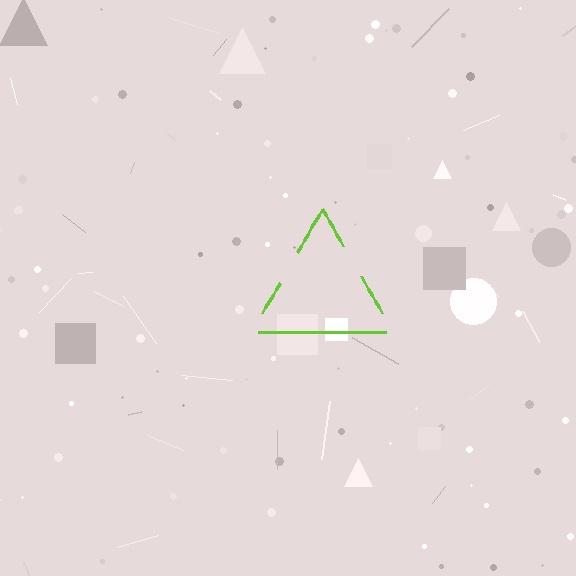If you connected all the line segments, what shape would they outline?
They would outline a triangle.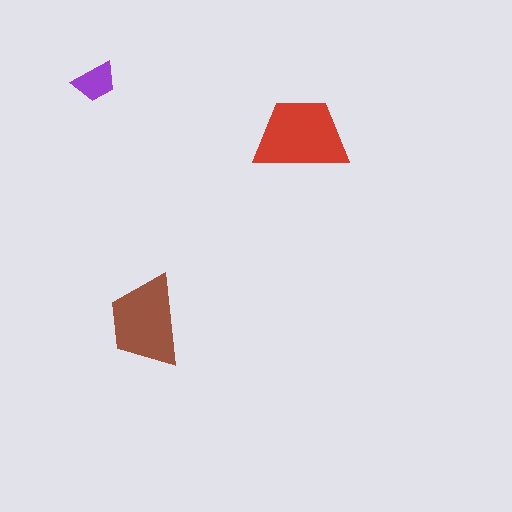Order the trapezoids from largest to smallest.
the red one, the brown one, the purple one.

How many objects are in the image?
There are 3 objects in the image.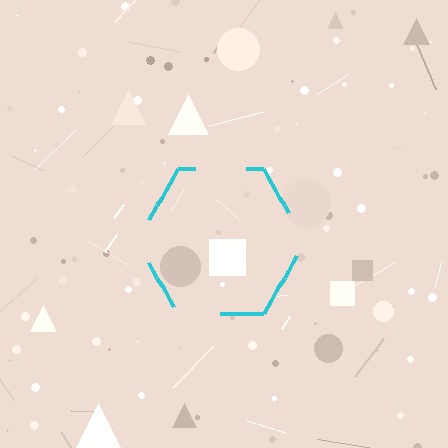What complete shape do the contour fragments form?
The contour fragments form a hexagon.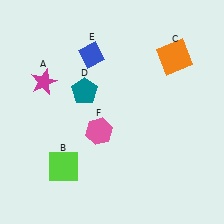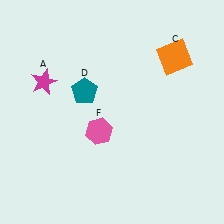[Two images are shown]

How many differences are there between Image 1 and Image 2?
There are 2 differences between the two images.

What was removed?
The lime square (B), the blue diamond (E) were removed in Image 2.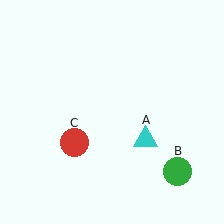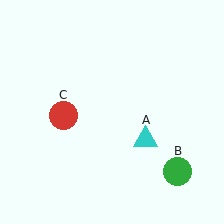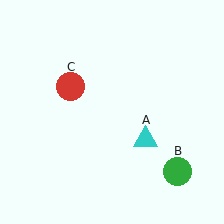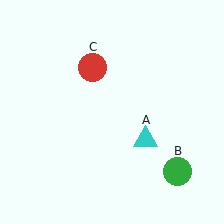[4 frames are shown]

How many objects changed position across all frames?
1 object changed position: red circle (object C).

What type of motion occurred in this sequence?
The red circle (object C) rotated clockwise around the center of the scene.